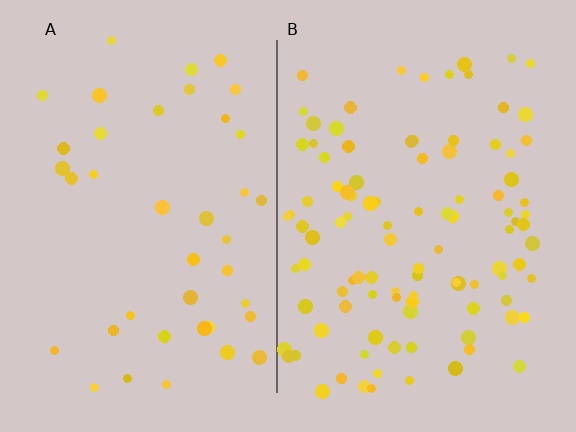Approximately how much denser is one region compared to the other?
Approximately 2.6× — region B over region A.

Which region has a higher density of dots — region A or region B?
B (the right).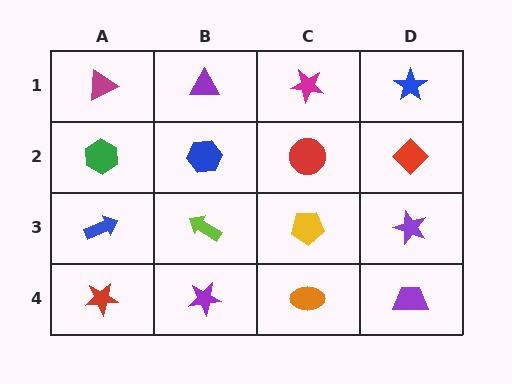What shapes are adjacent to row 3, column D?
A red diamond (row 2, column D), a purple trapezoid (row 4, column D), a yellow pentagon (row 3, column C).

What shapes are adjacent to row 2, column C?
A magenta star (row 1, column C), a yellow pentagon (row 3, column C), a blue hexagon (row 2, column B), a red diamond (row 2, column D).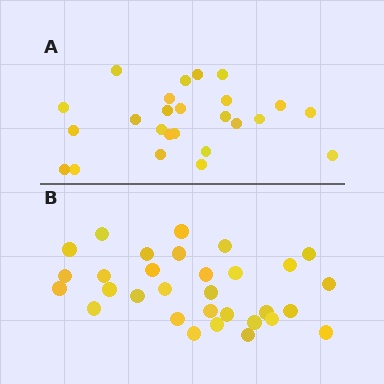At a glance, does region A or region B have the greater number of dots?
Region B (the bottom region) has more dots.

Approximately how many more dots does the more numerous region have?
Region B has about 6 more dots than region A.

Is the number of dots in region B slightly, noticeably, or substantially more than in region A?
Region B has only slightly more — the two regions are fairly close. The ratio is roughly 1.2 to 1.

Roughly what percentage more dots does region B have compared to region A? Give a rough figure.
About 25% more.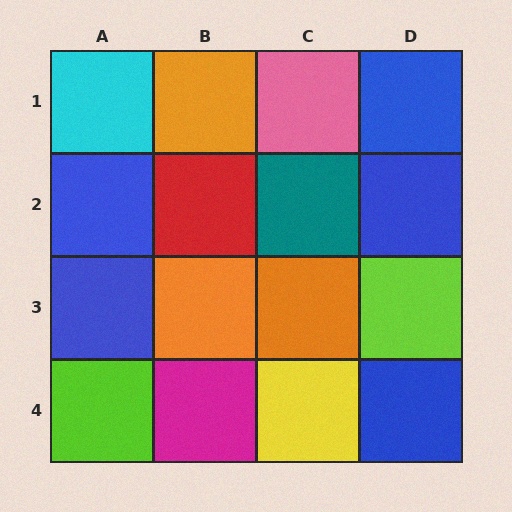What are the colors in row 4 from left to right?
Lime, magenta, yellow, blue.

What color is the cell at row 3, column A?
Blue.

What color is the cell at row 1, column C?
Pink.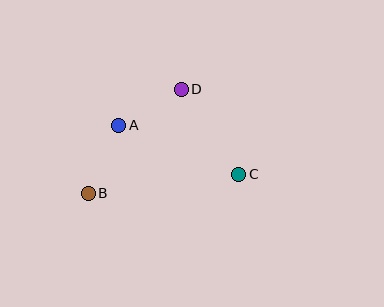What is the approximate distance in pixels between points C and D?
The distance between C and D is approximately 103 pixels.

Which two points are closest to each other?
Points A and D are closest to each other.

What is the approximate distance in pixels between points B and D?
The distance between B and D is approximately 139 pixels.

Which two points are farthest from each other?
Points B and C are farthest from each other.